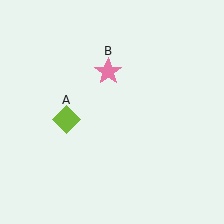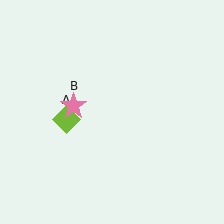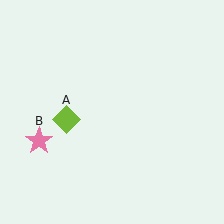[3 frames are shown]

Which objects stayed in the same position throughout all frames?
Lime diamond (object A) remained stationary.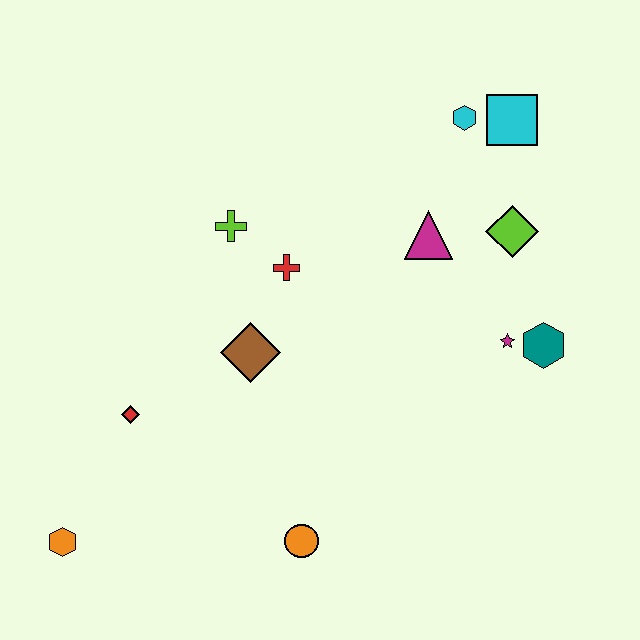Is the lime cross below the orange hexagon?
No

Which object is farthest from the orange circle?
The cyan square is farthest from the orange circle.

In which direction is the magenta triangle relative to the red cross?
The magenta triangle is to the right of the red cross.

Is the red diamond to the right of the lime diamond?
No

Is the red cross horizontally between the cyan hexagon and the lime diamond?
No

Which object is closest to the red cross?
The lime cross is closest to the red cross.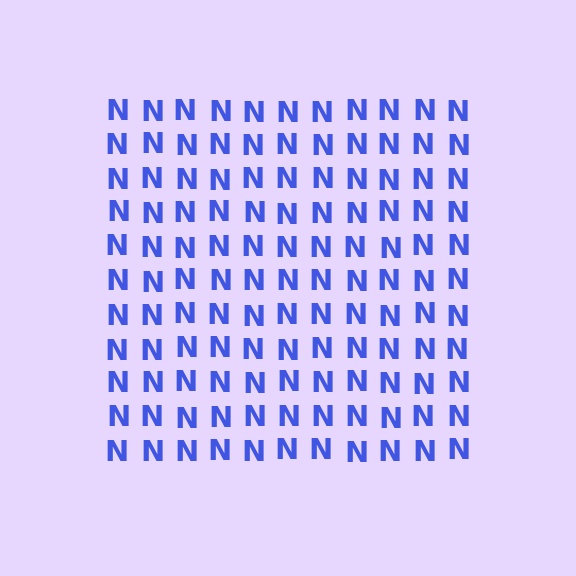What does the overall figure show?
The overall figure shows a square.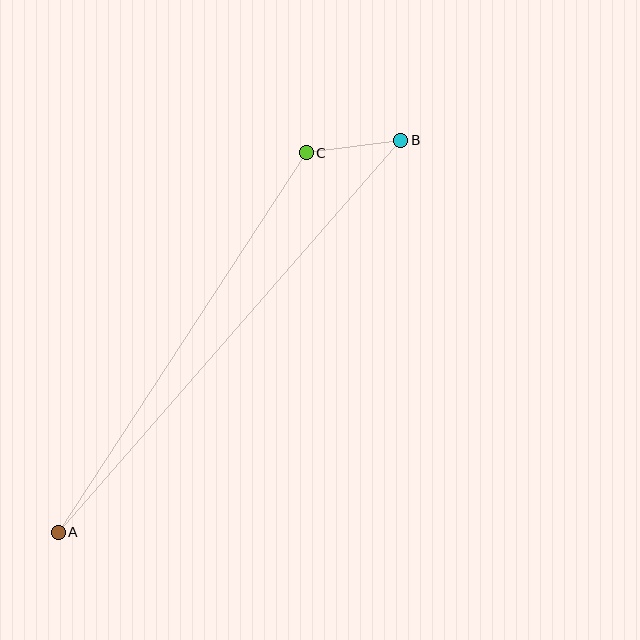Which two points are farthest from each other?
Points A and B are farthest from each other.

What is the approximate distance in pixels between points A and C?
The distance between A and C is approximately 453 pixels.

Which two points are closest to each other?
Points B and C are closest to each other.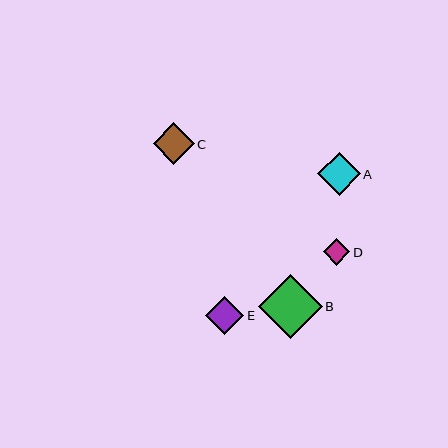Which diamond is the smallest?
Diamond D is the smallest with a size of approximately 26 pixels.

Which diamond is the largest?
Diamond B is the largest with a size of approximately 64 pixels.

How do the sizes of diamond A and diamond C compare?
Diamond A and diamond C are approximately the same size.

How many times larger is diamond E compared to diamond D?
Diamond E is approximately 1.4 times the size of diamond D.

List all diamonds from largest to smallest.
From largest to smallest: B, A, C, E, D.